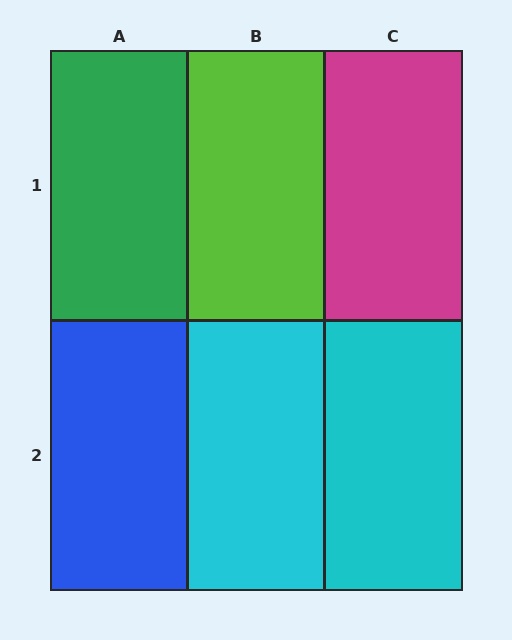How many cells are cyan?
2 cells are cyan.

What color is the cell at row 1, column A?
Green.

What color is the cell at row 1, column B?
Lime.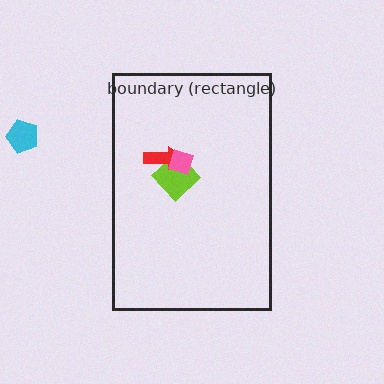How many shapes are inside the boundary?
3 inside, 1 outside.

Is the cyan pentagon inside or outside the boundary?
Outside.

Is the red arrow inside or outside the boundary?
Inside.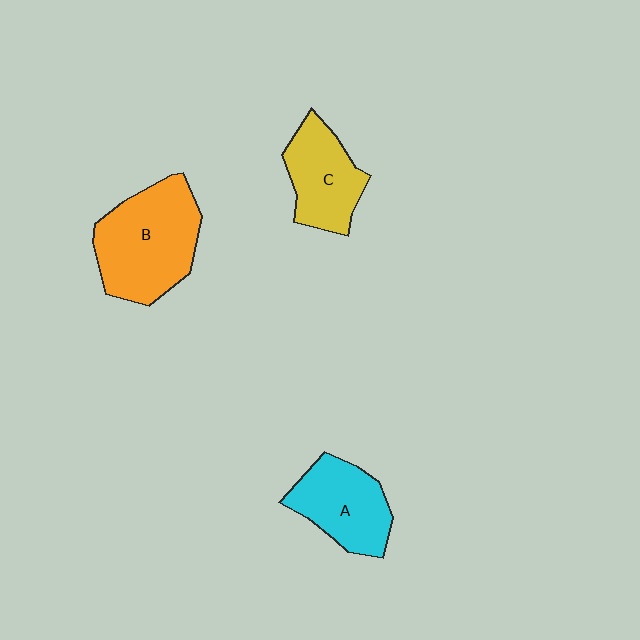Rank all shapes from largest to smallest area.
From largest to smallest: B (orange), A (cyan), C (yellow).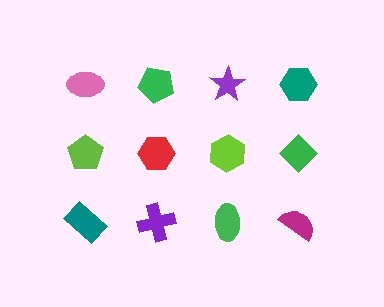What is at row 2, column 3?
A lime hexagon.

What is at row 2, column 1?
A lime pentagon.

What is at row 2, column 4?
A green diamond.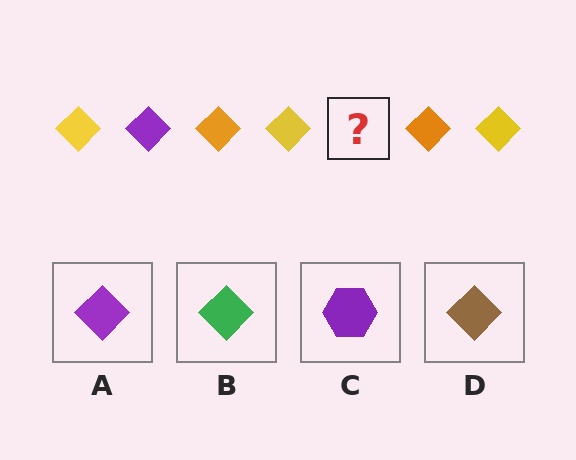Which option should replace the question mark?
Option A.